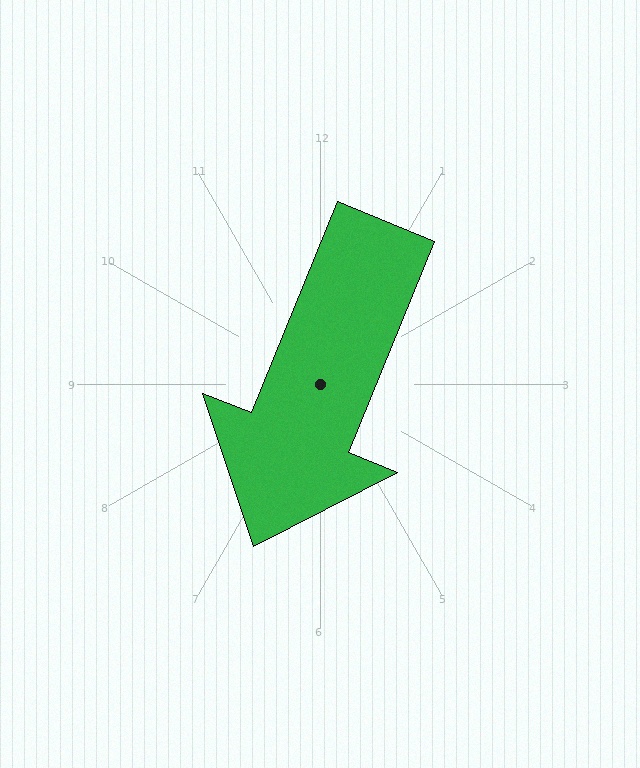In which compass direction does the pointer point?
South.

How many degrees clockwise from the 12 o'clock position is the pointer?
Approximately 202 degrees.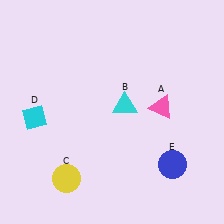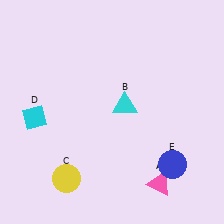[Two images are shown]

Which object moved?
The pink triangle (A) moved down.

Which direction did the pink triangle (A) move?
The pink triangle (A) moved down.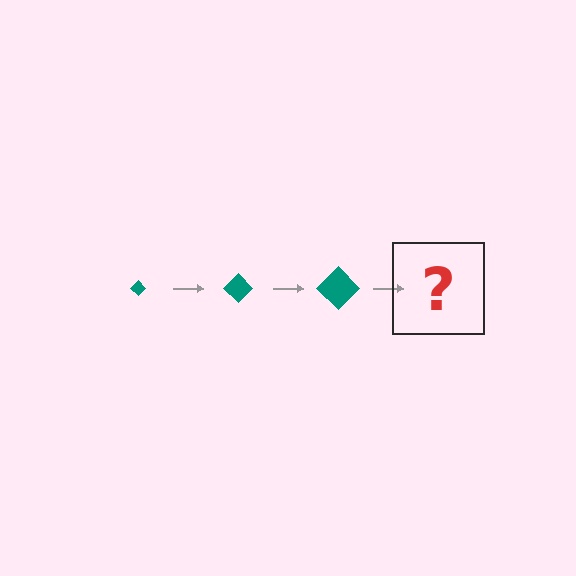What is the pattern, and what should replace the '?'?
The pattern is that the diamond gets progressively larger each step. The '?' should be a teal diamond, larger than the previous one.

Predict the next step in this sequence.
The next step is a teal diamond, larger than the previous one.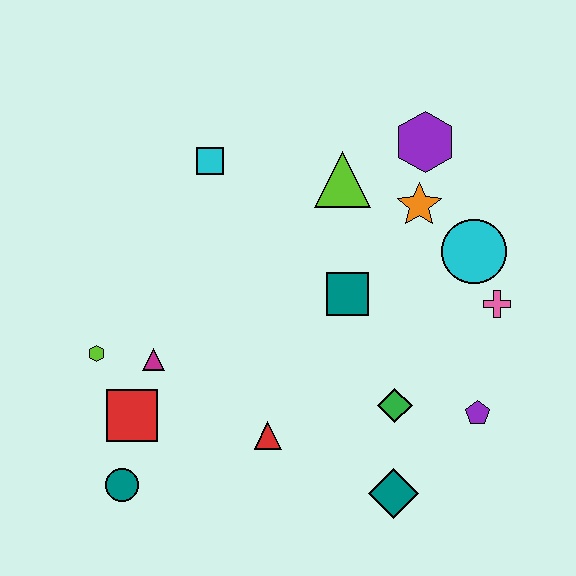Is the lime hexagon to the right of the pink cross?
No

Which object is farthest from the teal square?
The teal circle is farthest from the teal square.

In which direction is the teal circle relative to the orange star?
The teal circle is to the left of the orange star.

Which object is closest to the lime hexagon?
The magenta triangle is closest to the lime hexagon.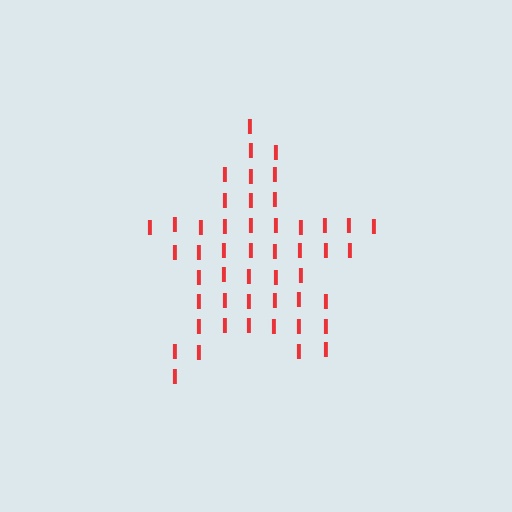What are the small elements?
The small elements are letter I's.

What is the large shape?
The large shape is a star.